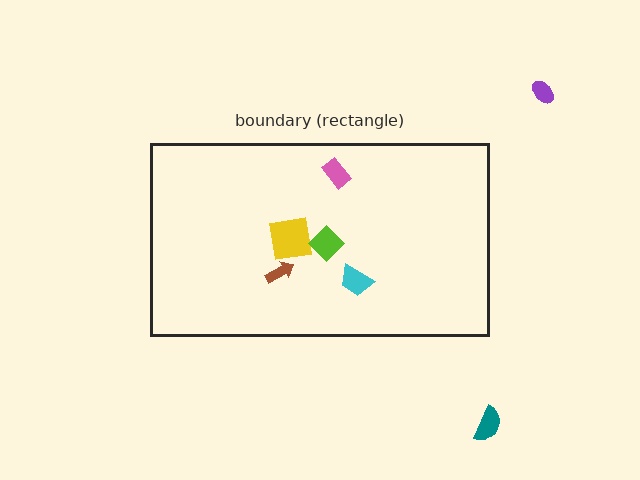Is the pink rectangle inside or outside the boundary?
Inside.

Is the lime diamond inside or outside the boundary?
Inside.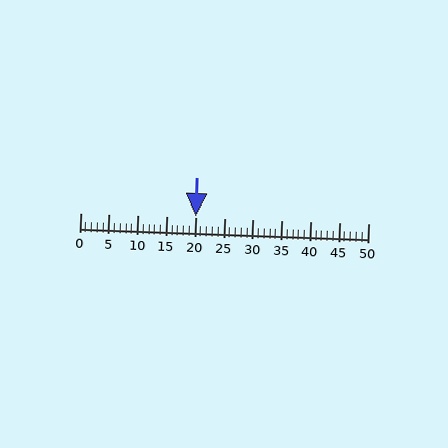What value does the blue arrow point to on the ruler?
The blue arrow points to approximately 20.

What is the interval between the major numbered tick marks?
The major tick marks are spaced 5 units apart.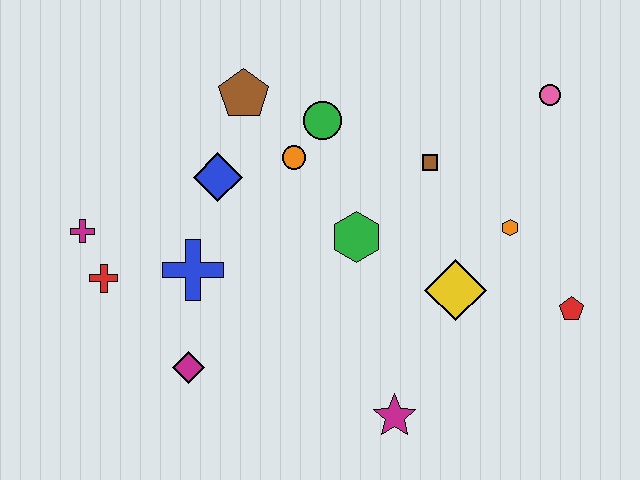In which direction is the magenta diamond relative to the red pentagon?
The magenta diamond is to the left of the red pentagon.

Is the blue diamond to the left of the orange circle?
Yes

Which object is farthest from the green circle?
The red pentagon is farthest from the green circle.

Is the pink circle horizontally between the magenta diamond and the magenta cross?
No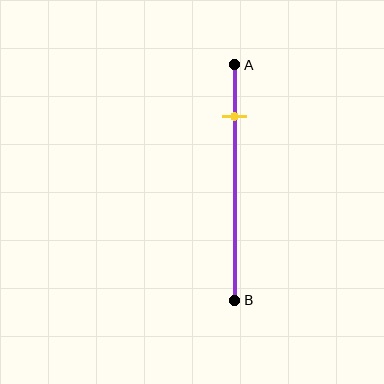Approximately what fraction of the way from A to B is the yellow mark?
The yellow mark is approximately 20% of the way from A to B.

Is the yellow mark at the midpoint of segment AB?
No, the mark is at about 20% from A, not at the 50% midpoint.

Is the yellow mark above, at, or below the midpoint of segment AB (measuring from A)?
The yellow mark is above the midpoint of segment AB.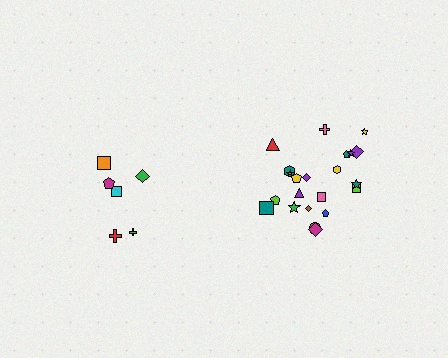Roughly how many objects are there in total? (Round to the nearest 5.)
Roughly 30 objects in total.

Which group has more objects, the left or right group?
The right group.